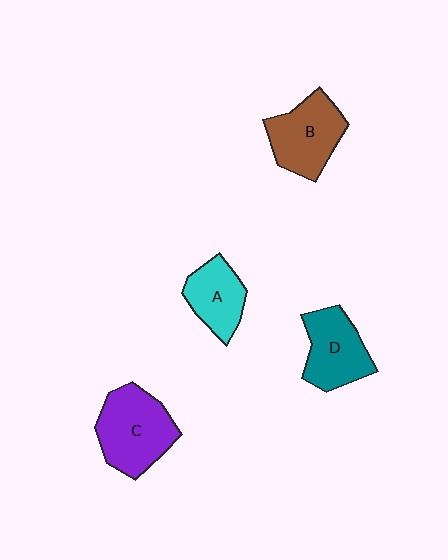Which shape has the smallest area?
Shape A (cyan).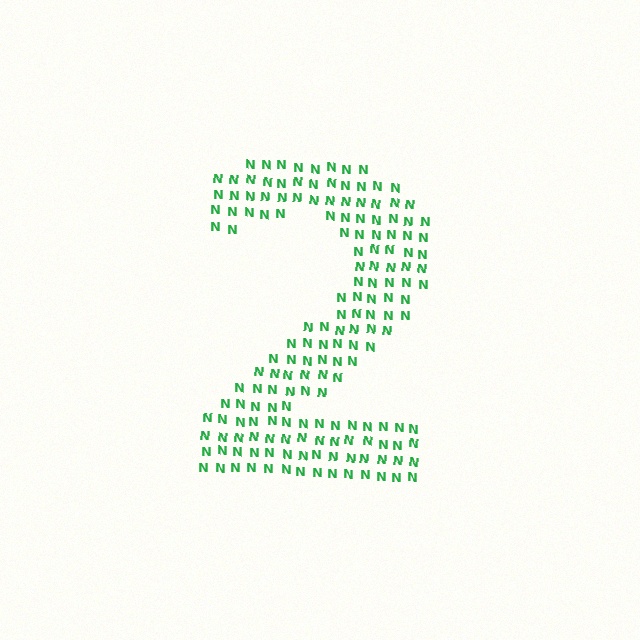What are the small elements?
The small elements are letter N's.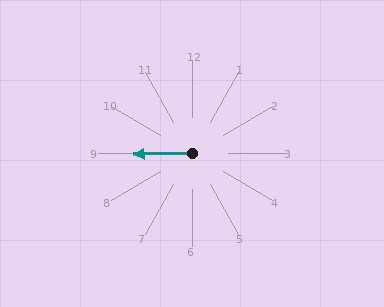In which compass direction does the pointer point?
West.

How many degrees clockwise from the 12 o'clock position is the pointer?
Approximately 269 degrees.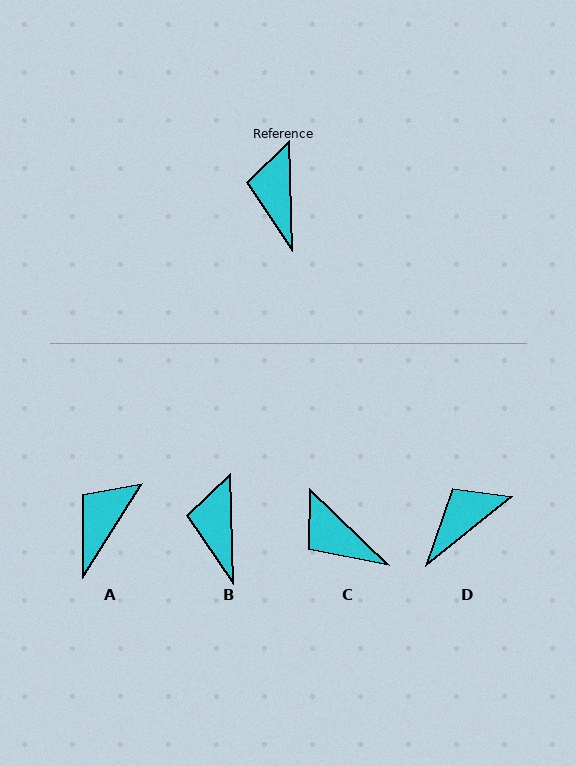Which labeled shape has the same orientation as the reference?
B.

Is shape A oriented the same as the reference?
No, it is off by about 34 degrees.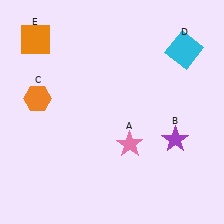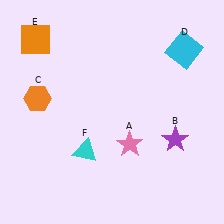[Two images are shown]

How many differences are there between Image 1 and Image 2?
There is 1 difference between the two images.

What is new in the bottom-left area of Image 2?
A cyan triangle (F) was added in the bottom-left area of Image 2.